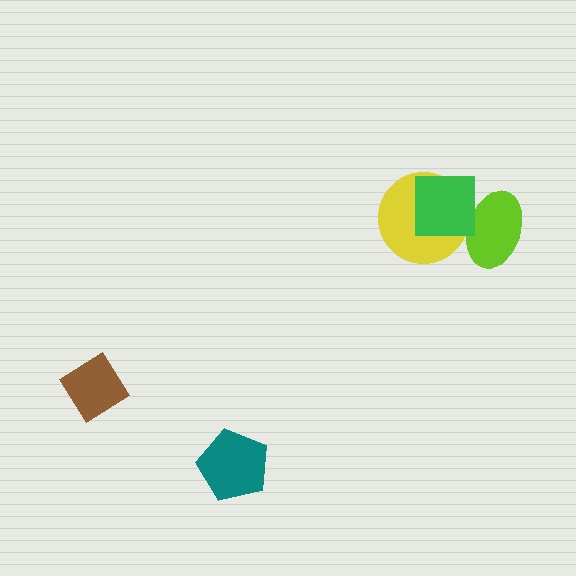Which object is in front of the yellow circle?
The green square is in front of the yellow circle.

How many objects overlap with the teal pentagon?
0 objects overlap with the teal pentagon.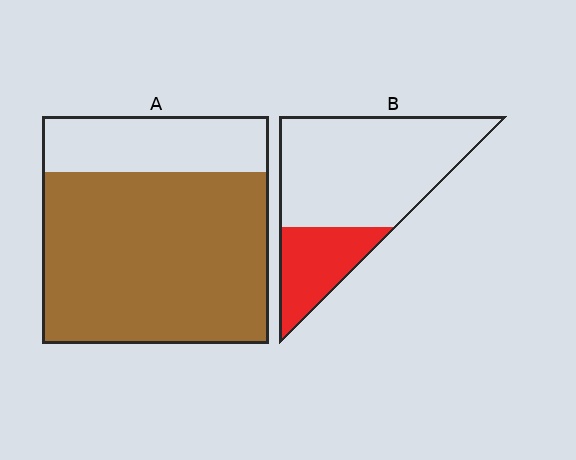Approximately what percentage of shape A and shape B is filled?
A is approximately 75% and B is approximately 25%.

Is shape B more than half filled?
No.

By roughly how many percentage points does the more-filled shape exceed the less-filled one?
By roughly 50 percentage points (A over B).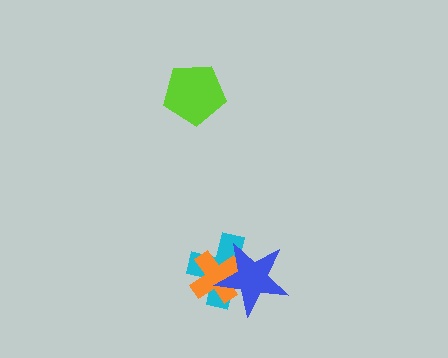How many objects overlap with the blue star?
2 objects overlap with the blue star.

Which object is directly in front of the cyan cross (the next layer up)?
The orange cross is directly in front of the cyan cross.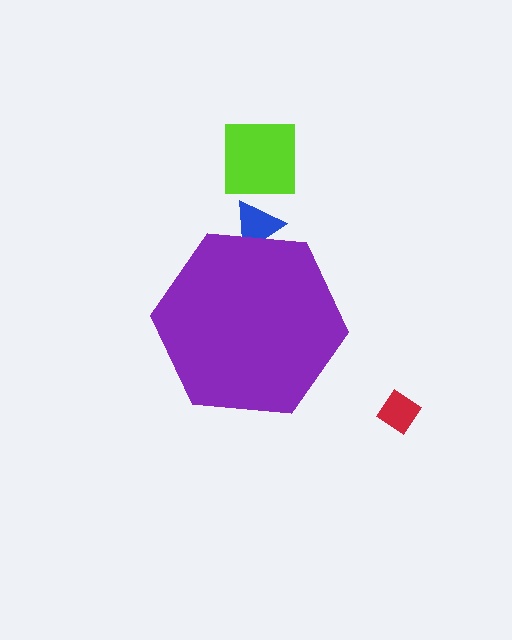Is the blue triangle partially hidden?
Yes, the blue triangle is partially hidden behind the purple hexagon.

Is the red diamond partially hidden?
No, the red diamond is fully visible.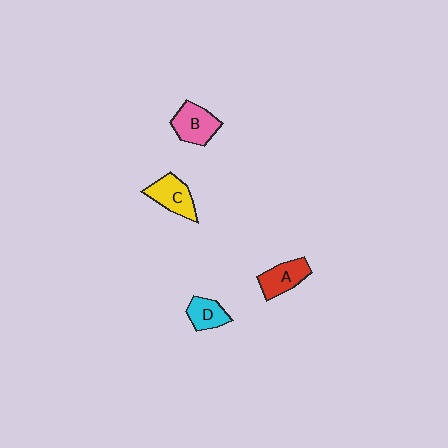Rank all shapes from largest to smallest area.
From largest to smallest: B (pink), C (yellow), A (red), D (cyan).